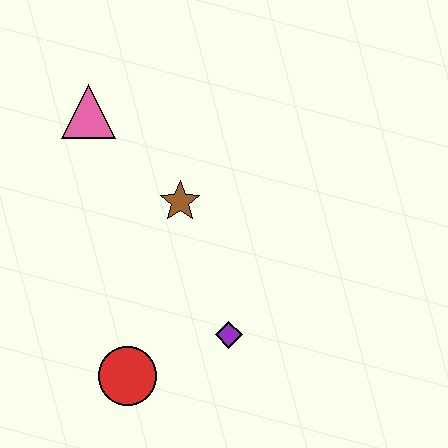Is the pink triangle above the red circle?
Yes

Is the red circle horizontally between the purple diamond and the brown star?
No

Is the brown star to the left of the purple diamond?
Yes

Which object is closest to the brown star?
The pink triangle is closest to the brown star.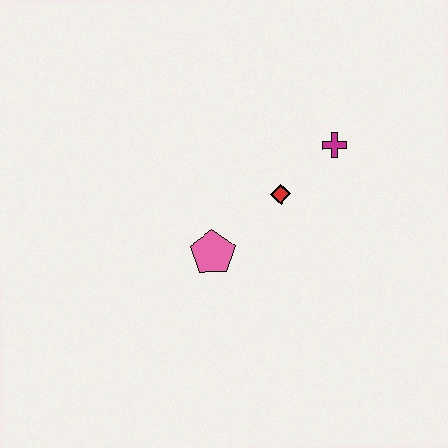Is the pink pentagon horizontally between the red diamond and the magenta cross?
No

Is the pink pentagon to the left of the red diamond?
Yes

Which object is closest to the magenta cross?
The red diamond is closest to the magenta cross.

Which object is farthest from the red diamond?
The pink pentagon is farthest from the red diamond.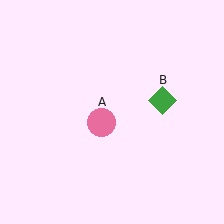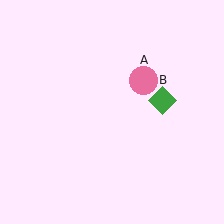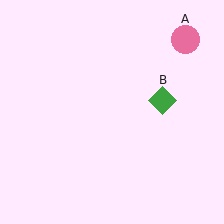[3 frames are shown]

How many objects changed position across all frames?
1 object changed position: pink circle (object A).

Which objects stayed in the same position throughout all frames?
Green diamond (object B) remained stationary.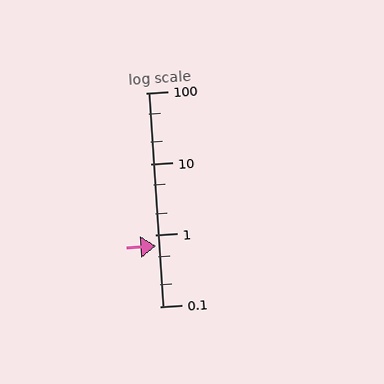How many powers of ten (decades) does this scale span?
The scale spans 3 decades, from 0.1 to 100.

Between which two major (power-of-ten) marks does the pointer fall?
The pointer is between 0.1 and 1.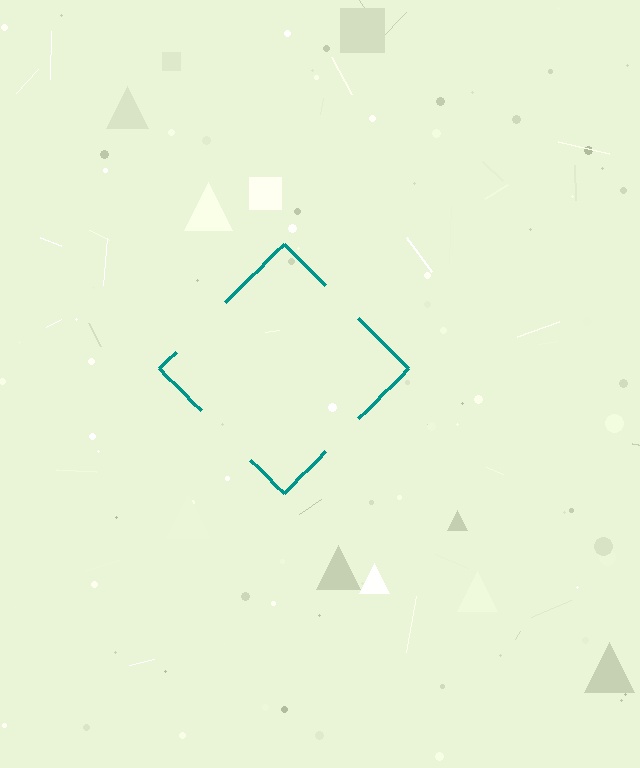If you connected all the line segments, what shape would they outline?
They would outline a diamond.